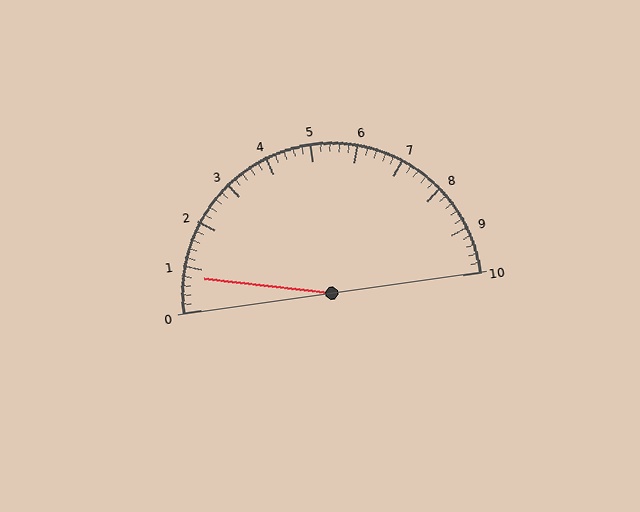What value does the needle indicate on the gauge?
The needle indicates approximately 0.8.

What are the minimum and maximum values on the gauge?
The gauge ranges from 0 to 10.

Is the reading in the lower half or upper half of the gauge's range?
The reading is in the lower half of the range (0 to 10).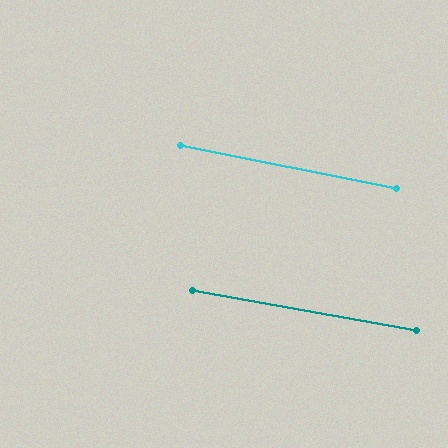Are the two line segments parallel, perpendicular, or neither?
Parallel — their directions differ by only 0.9°.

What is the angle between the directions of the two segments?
Approximately 1 degree.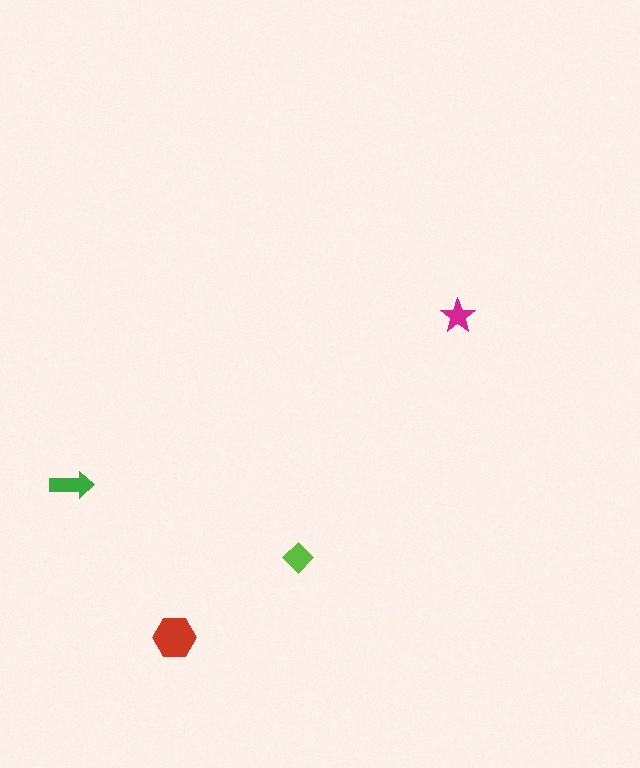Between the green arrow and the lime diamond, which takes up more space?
The green arrow.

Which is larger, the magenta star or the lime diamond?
The lime diamond.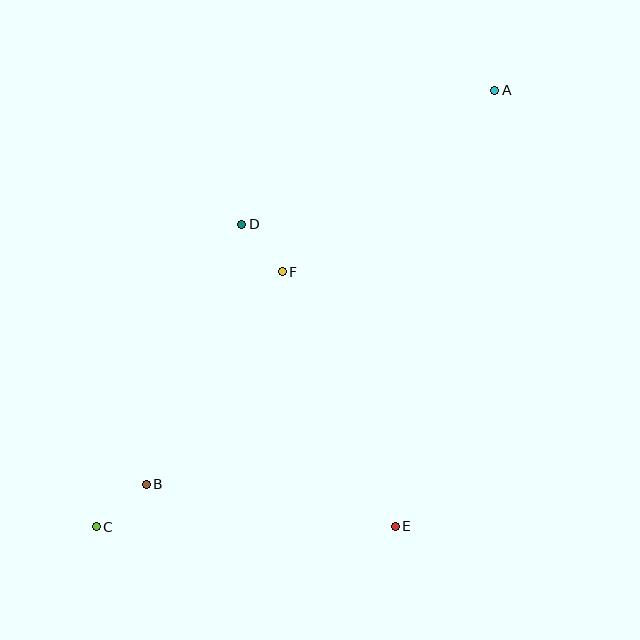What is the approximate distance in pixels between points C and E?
The distance between C and E is approximately 299 pixels.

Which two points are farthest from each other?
Points A and C are farthest from each other.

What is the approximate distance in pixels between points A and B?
The distance between A and B is approximately 526 pixels.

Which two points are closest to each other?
Points D and F are closest to each other.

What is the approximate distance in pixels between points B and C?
The distance between B and C is approximately 66 pixels.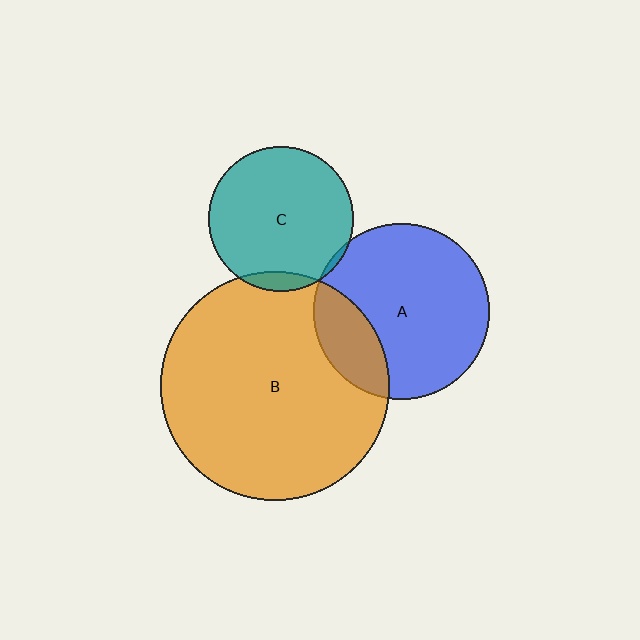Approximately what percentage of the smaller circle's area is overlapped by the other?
Approximately 5%.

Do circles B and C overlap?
Yes.